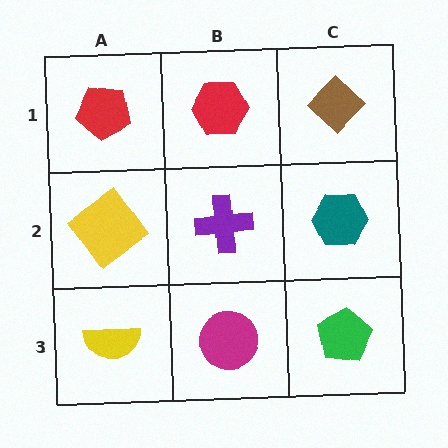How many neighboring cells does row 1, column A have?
2.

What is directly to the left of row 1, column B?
A red pentagon.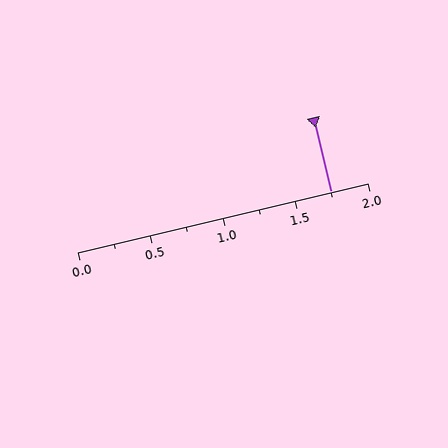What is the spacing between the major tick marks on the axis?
The major ticks are spaced 0.5 apart.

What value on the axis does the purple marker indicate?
The marker indicates approximately 1.75.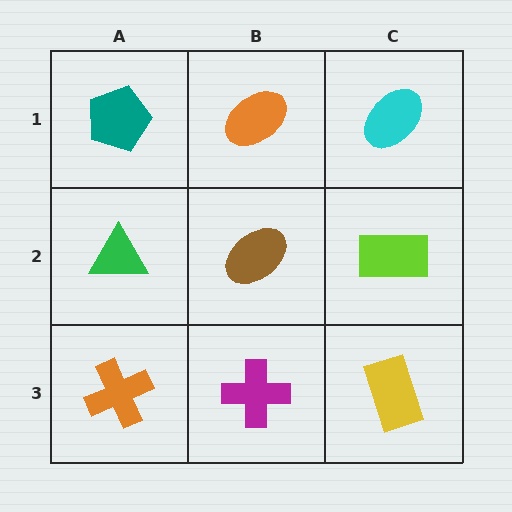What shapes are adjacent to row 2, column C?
A cyan ellipse (row 1, column C), a yellow rectangle (row 3, column C), a brown ellipse (row 2, column B).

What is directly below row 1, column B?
A brown ellipse.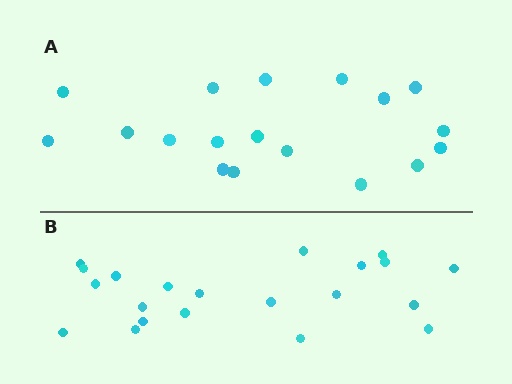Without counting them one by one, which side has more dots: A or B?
Region B (the bottom region) has more dots.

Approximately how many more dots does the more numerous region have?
Region B has just a few more — roughly 2 or 3 more dots than region A.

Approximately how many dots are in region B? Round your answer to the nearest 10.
About 20 dots. (The exact count is 21, which rounds to 20.)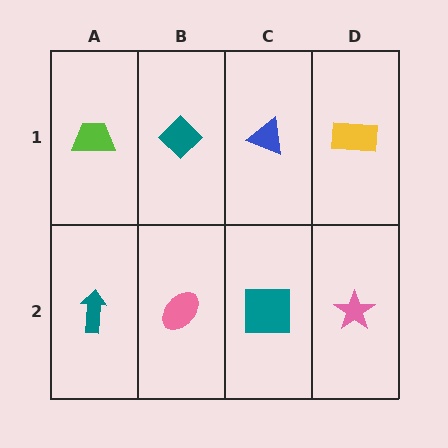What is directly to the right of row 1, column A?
A teal diamond.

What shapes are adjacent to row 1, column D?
A pink star (row 2, column D), a blue triangle (row 1, column C).